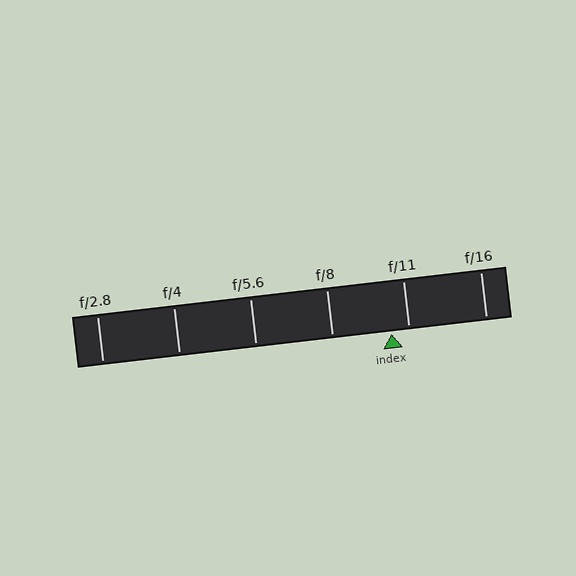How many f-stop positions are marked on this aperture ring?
There are 6 f-stop positions marked.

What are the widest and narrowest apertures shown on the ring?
The widest aperture shown is f/2.8 and the narrowest is f/16.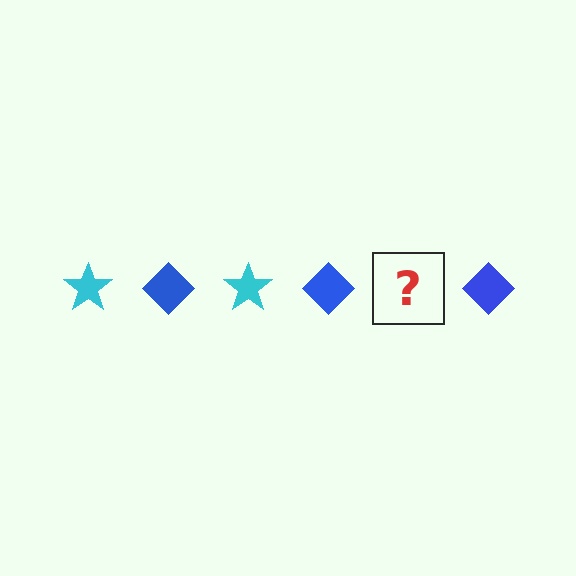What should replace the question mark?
The question mark should be replaced with a cyan star.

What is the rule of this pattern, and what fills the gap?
The rule is that the pattern alternates between cyan star and blue diamond. The gap should be filled with a cyan star.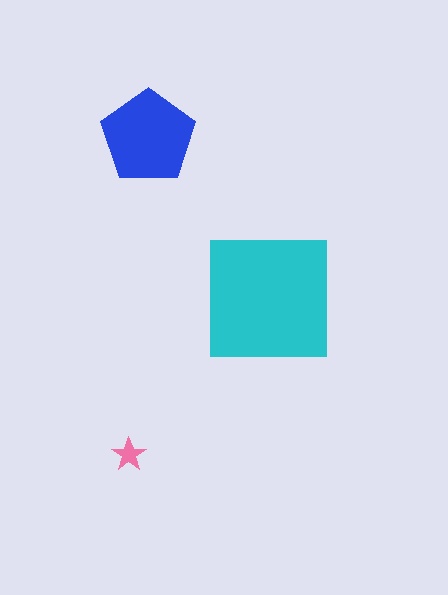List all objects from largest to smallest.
The cyan square, the blue pentagon, the pink star.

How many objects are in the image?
There are 3 objects in the image.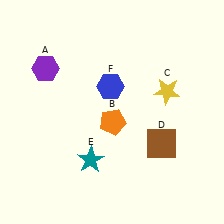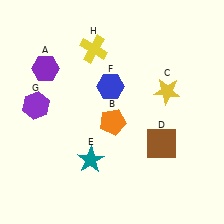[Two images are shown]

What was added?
A purple hexagon (G), a yellow cross (H) were added in Image 2.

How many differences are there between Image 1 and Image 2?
There are 2 differences between the two images.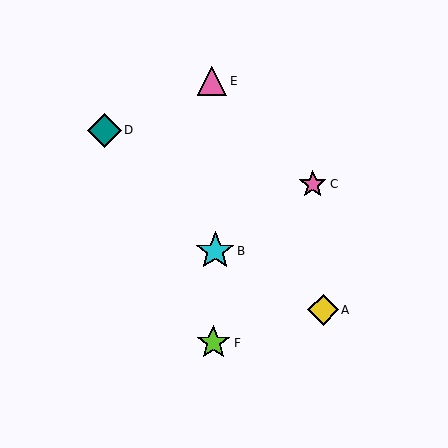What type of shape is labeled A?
Shape A is a yellow diamond.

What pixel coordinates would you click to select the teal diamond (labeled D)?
Click at (105, 130) to select the teal diamond D.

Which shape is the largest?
The cyan star (labeled B) is the largest.